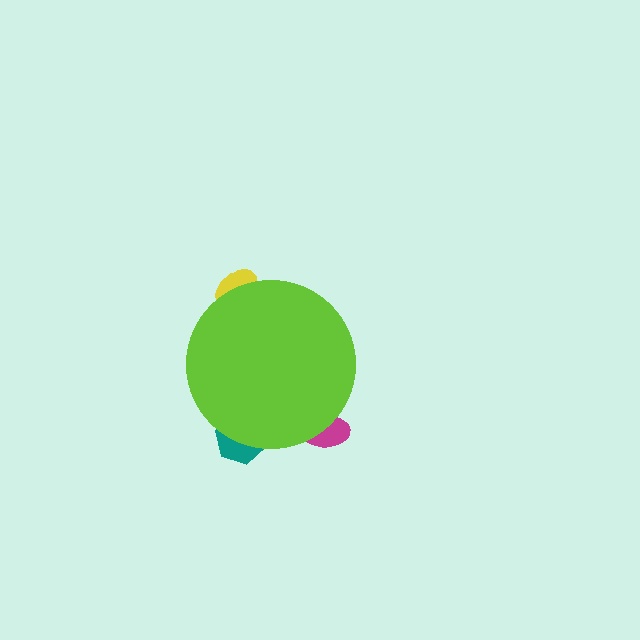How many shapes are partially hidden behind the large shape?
3 shapes are partially hidden.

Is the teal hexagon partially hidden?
Yes, the teal hexagon is partially hidden behind the lime circle.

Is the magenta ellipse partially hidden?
Yes, the magenta ellipse is partially hidden behind the lime circle.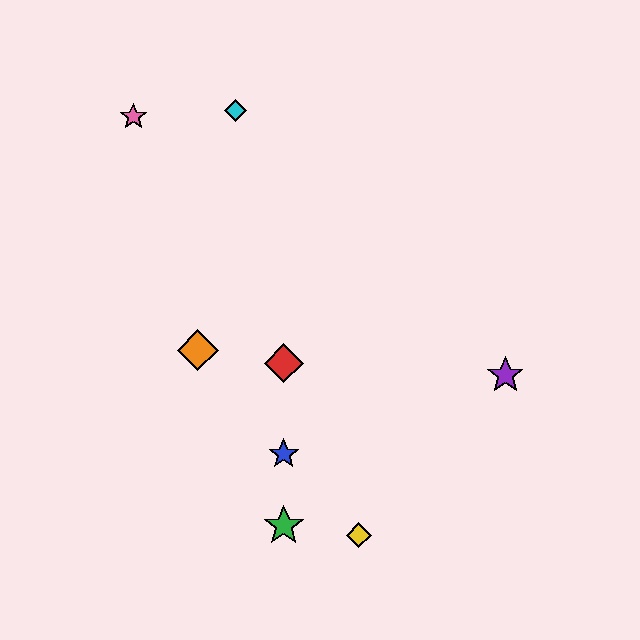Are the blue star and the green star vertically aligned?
Yes, both are at x≈284.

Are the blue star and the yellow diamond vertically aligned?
No, the blue star is at x≈284 and the yellow diamond is at x≈359.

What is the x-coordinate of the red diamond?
The red diamond is at x≈284.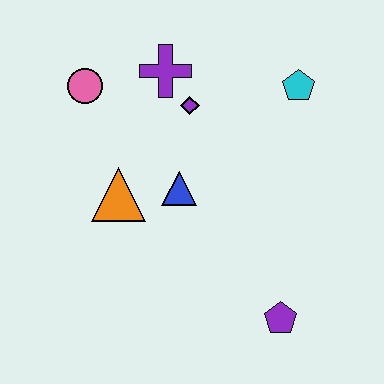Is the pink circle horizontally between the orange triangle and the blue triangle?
No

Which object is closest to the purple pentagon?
The blue triangle is closest to the purple pentagon.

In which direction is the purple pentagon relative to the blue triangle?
The purple pentagon is below the blue triangle.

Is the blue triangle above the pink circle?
No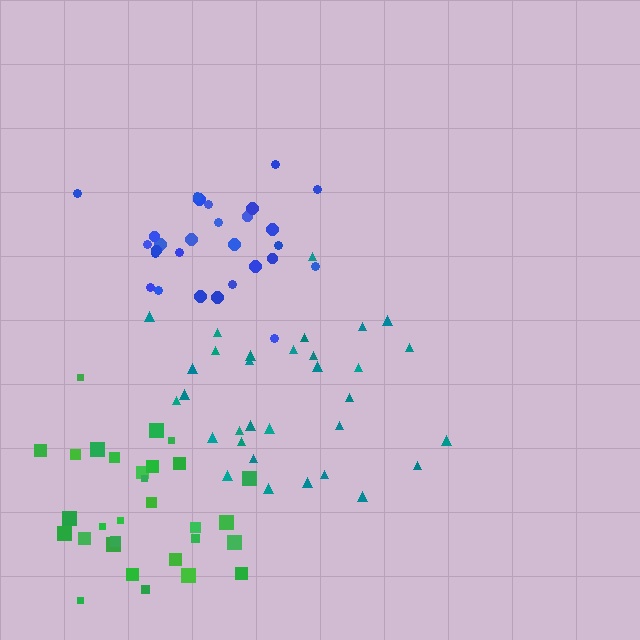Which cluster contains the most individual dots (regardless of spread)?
Teal (32).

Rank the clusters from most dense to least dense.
green, blue, teal.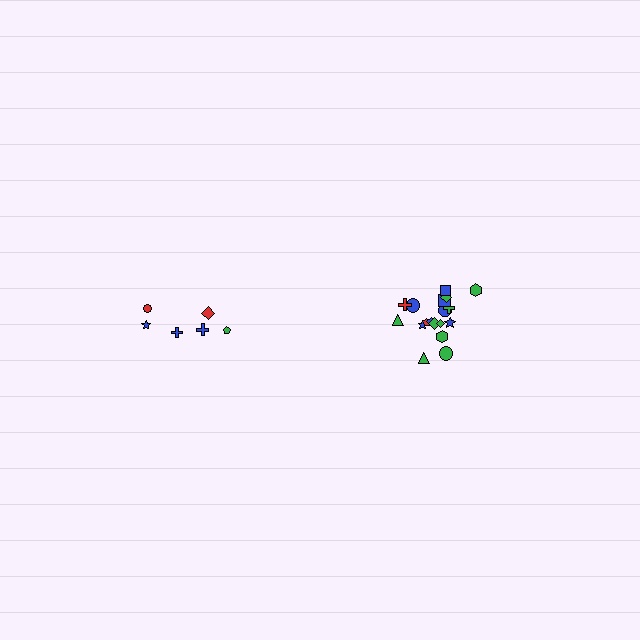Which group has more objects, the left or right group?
The right group.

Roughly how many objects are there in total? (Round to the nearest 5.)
Roughly 25 objects in total.